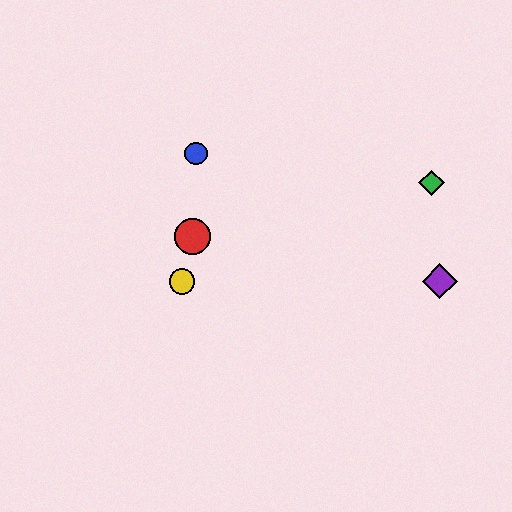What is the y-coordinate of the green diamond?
The green diamond is at y≈183.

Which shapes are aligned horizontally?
The yellow circle, the purple diamond are aligned horizontally.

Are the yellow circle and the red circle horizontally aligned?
No, the yellow circle is at y≈281 and the red circle is at y≈236.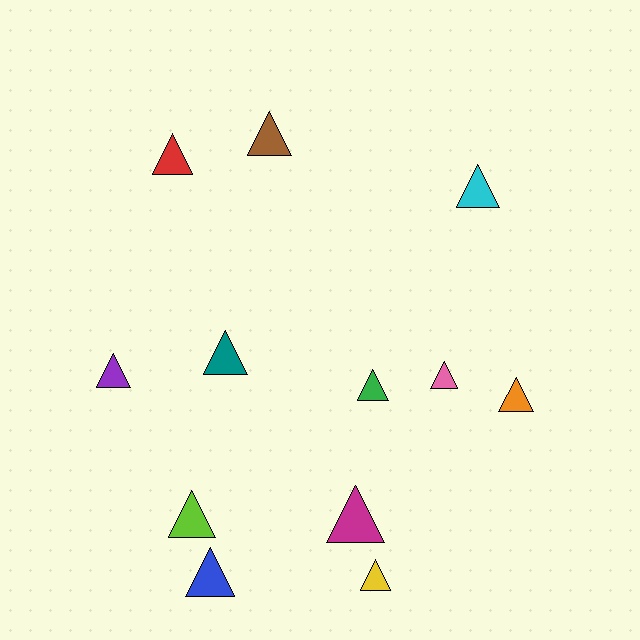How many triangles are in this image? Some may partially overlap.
There are 12 triangles.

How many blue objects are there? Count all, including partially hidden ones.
There is 1 blue object.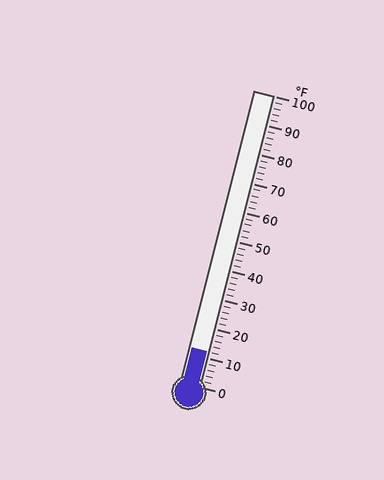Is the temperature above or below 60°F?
The temperature is below 60°F.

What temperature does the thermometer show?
The thermometer shows approximately 12°F.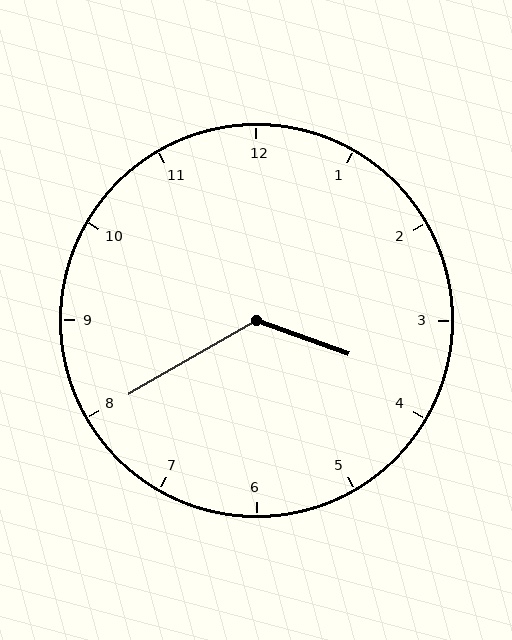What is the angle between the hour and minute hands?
Approximately 130 degrees.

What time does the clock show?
3:40.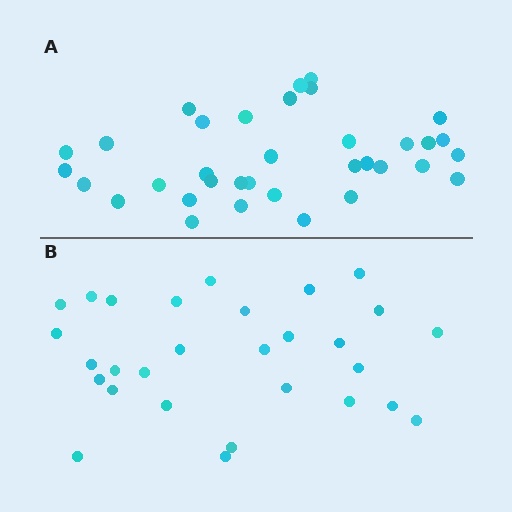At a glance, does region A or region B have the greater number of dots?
Region A (the top region) has more dots.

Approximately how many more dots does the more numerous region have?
Region A has about 6 more dots than region B.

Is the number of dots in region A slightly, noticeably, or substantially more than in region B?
Region A has only slightly more — the two regions are fairly close. The ratio is roughly 1.2 to 1.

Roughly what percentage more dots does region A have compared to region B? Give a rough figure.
About 20% more.